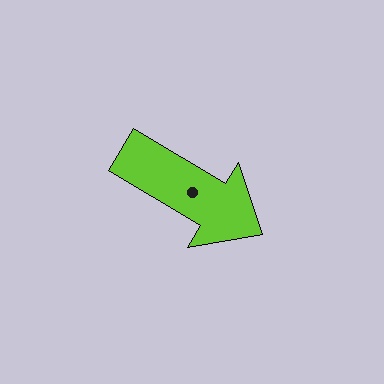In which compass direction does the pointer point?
Southeast.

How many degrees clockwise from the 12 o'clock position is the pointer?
Approximately 121 degrees.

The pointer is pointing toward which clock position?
Roughly 4 o'clock.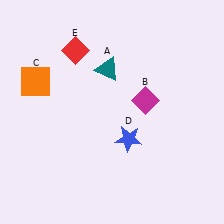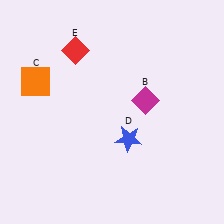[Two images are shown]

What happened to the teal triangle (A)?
The teal triangle (A) was removed in Image 2. It was in the top-left area of Image 1.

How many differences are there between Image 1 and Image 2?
There is 1 difference between the two images.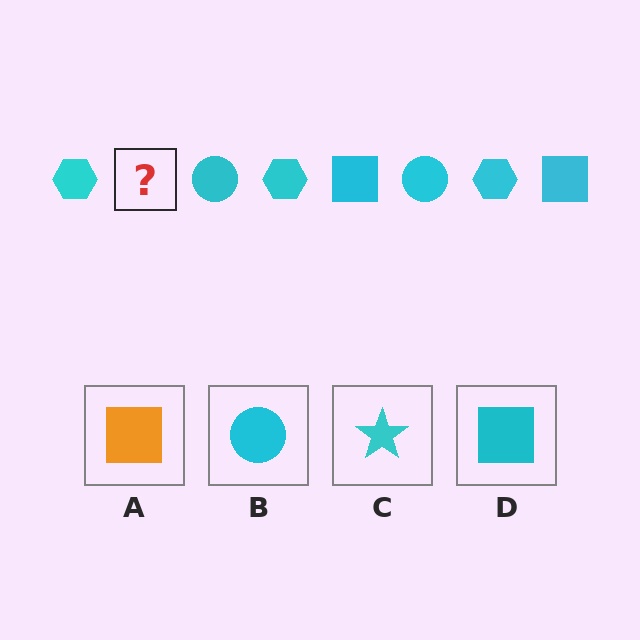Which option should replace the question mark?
Option D.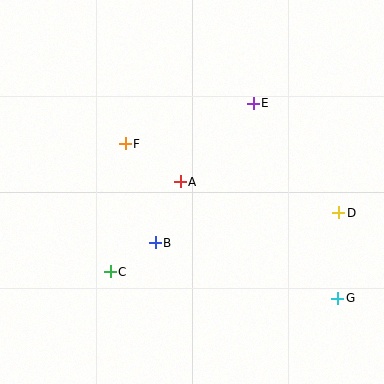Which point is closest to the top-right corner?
Point E is closest to the top-right corner.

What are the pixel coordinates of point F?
Point F is at (125, 144).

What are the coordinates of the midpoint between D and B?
The midpoint between D and B is at (247, 228).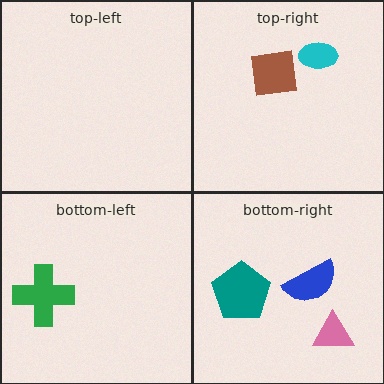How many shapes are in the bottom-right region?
3.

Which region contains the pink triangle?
The bottom-right region.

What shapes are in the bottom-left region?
The green cross.